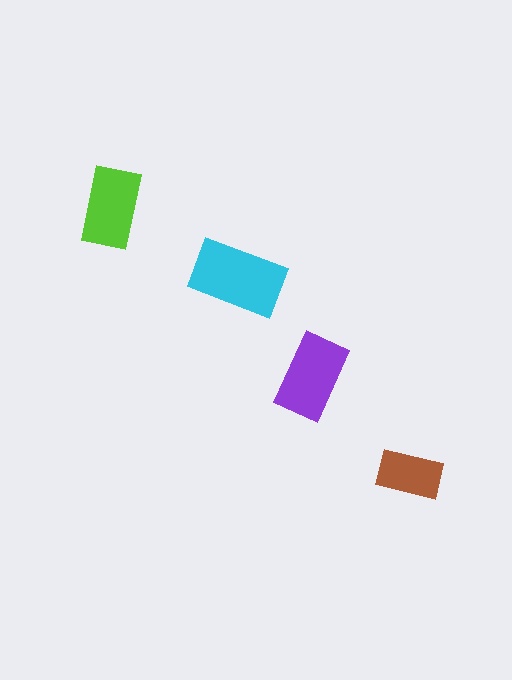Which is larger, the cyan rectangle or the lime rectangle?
The cyan one.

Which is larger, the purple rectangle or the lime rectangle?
The purple one.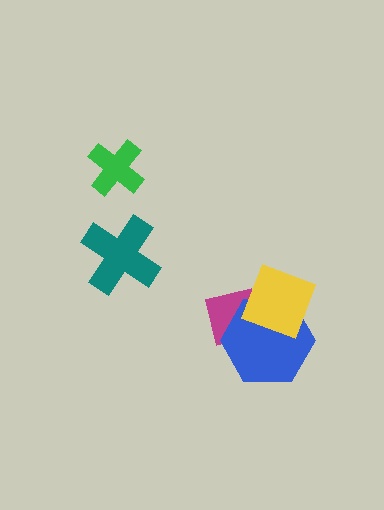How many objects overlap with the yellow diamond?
2 objects overlap with the yellow diamond.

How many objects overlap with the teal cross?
0 objects overlap with the teal cross.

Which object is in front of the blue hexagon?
The yellow diamond is in front of the blue hexagon.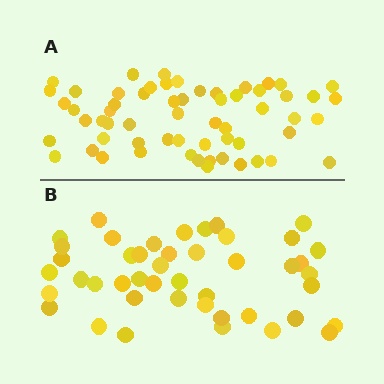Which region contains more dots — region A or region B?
Region A (the top region) has more dots.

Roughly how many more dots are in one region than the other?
Region A has approximately 15 more dots than region B.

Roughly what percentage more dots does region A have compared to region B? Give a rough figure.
About 35% more.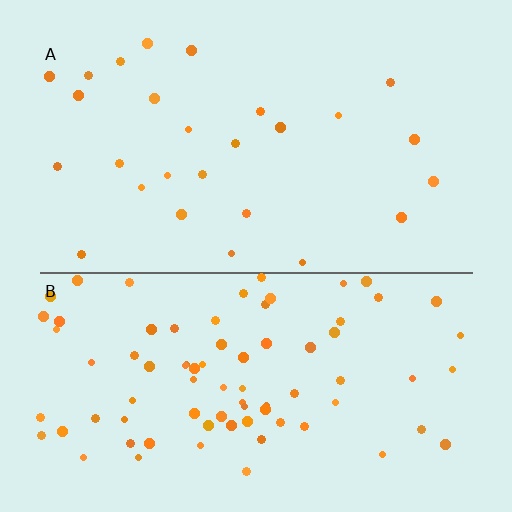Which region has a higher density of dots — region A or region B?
B (the bottom).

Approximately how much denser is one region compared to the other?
Approximately 3.0× — region B over region A.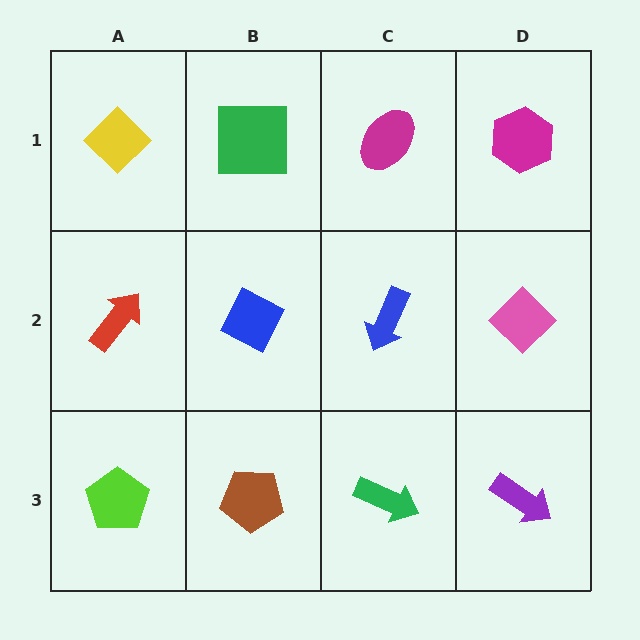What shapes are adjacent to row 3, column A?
A red arrow (row 2, column A), a brown pentagon (row 3, column B).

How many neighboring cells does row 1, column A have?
2.